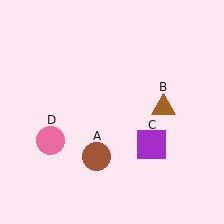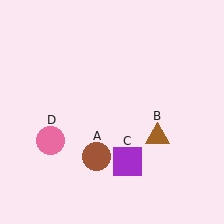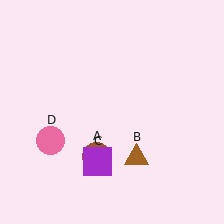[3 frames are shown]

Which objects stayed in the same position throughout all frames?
Brown circle (object A) and pink circle (object D) remained stationary.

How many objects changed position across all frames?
2 objects changed position: brown triangle (object B), purple square (object C).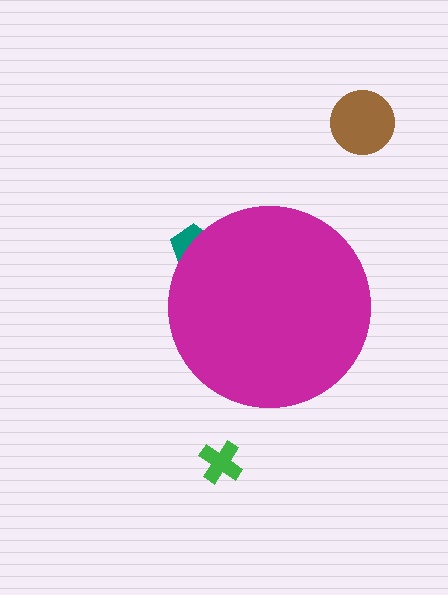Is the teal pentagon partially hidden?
Yes, the teal pentagon is partially hidden behind the magenta circle.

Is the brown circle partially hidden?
No, the brown circle is fully visible.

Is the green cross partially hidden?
No, the green cross is fully visible.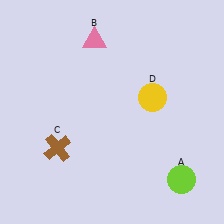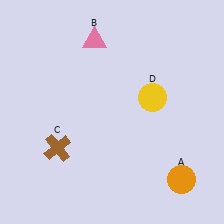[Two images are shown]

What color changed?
The circle (A) changed from lime in Image 1 to orange in Image 2.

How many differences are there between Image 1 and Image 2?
There is 1 difference between the two images.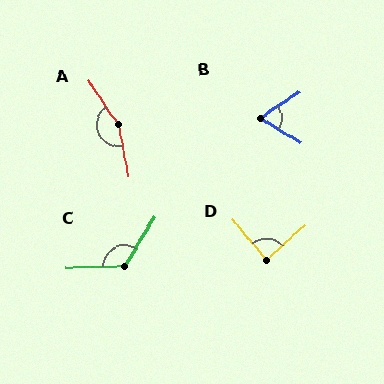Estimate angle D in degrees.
Approximately 88 degrees.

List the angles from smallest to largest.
B (64°), D (88°), C (123°), A (157°).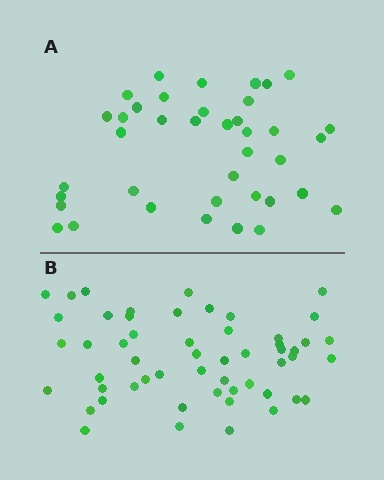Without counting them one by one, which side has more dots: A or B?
Region B (the bottom region) has more dots.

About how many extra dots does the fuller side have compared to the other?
Region B has approximately 15 more dots than region A.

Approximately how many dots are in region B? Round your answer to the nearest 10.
About 50 dots. (The exact count is 54, which rounds to 50.)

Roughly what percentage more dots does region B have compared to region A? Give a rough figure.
About 40% more.